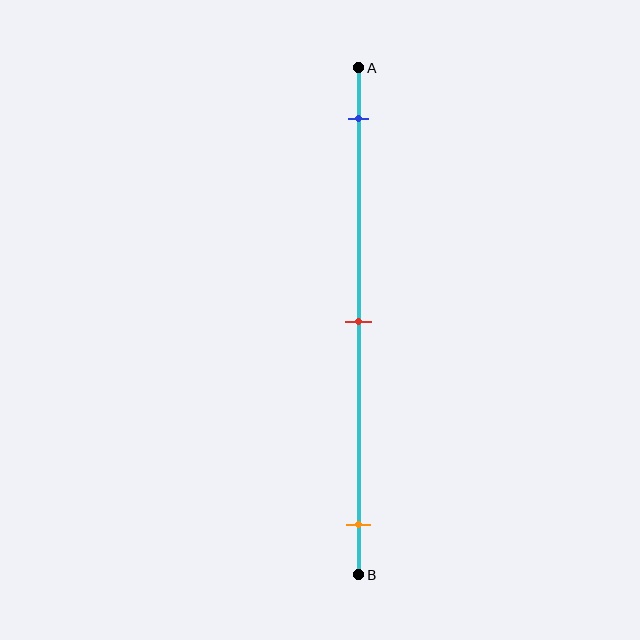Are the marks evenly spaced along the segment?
Yes, the marks are approximately evenly spaced.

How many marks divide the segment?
There are 3 marks dividing the segment.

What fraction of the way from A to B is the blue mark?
The blue mark is approximately 10% (0.1) of the way from A to B.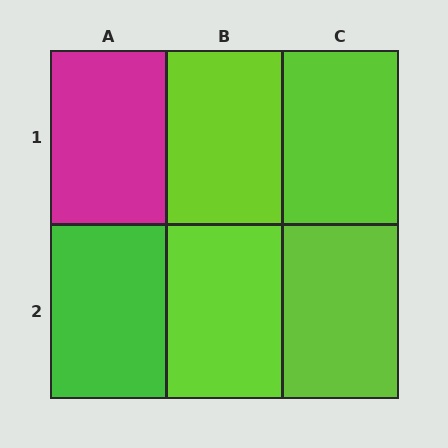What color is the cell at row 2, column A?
Green.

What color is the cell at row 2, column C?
Lime.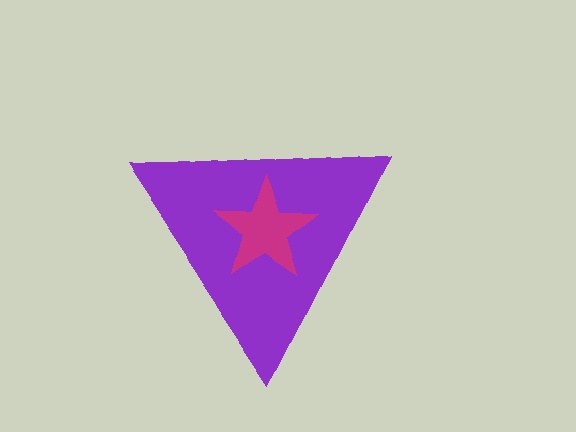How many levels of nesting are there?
2.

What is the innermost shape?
The magenta star.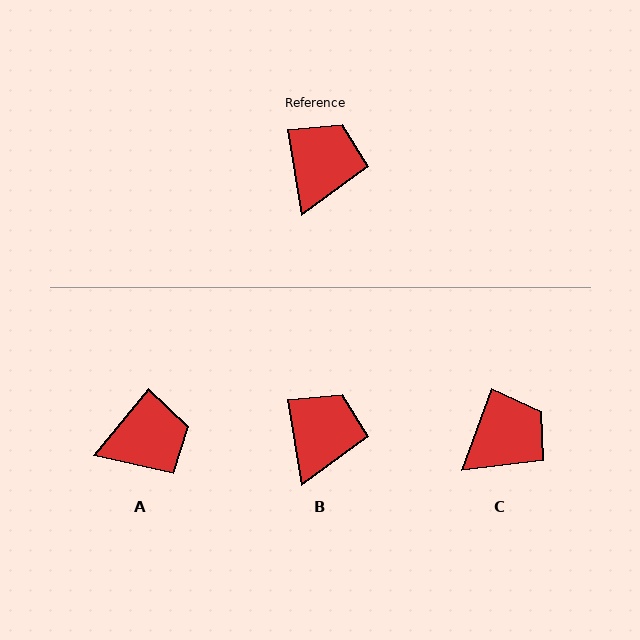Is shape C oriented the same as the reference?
No, it is off by about 30 degrees.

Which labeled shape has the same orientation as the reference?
B.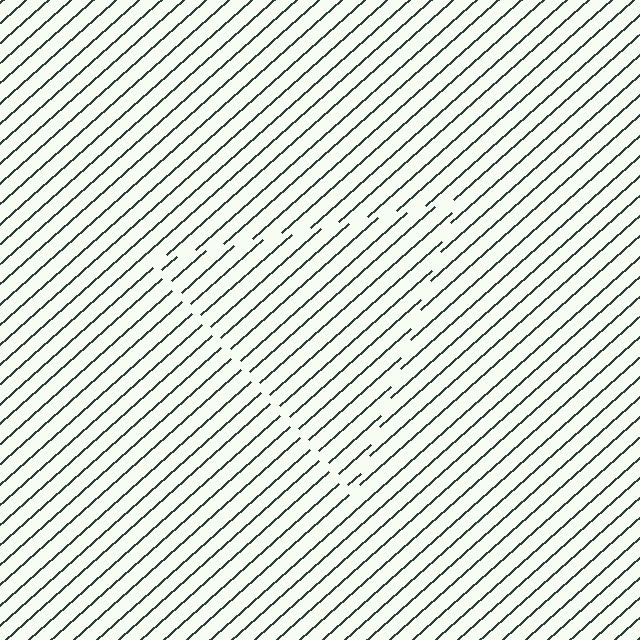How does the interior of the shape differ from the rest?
The interior of the shape contains the same grating, shifted by half a period — the contour is defined by the phase discontinuity where line-ends from the inner and outer gratings abut.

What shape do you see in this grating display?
An illusory triangle. The interior of the shape contains the same grating, shifted by half a period — the contour is defined by the phase discontinuity where line-ends from the inner and outer gratings abut.